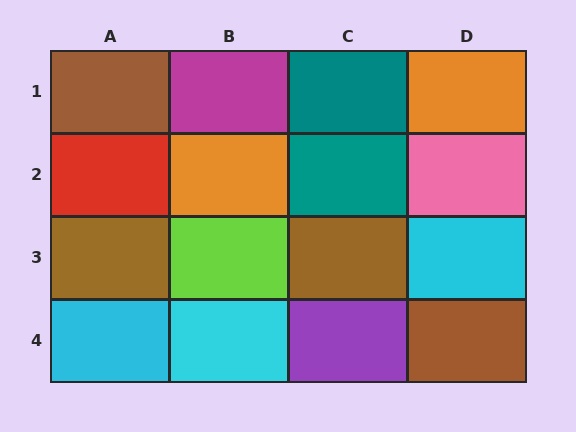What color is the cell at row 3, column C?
Brown.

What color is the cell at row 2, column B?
Orange.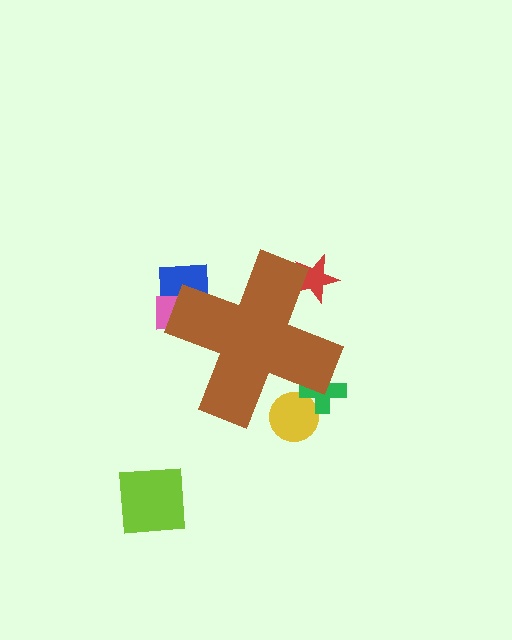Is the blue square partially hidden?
Yes, the blue square is partially hidden behind the brown cross.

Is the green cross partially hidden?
Yes, the green cross is partially hidden behind the brown cross.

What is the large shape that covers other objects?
A brown cross.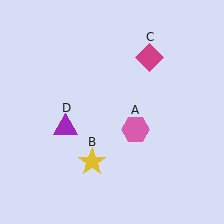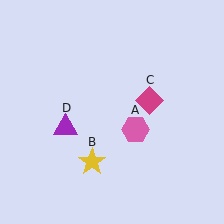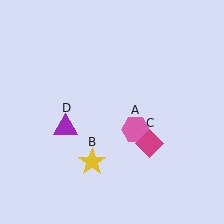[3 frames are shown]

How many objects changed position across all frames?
1 object changed position: magenta diamond (object C).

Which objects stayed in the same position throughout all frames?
Pink hexagon (object A) and yellow star (object B) and purple triangle (object D) remained stationary.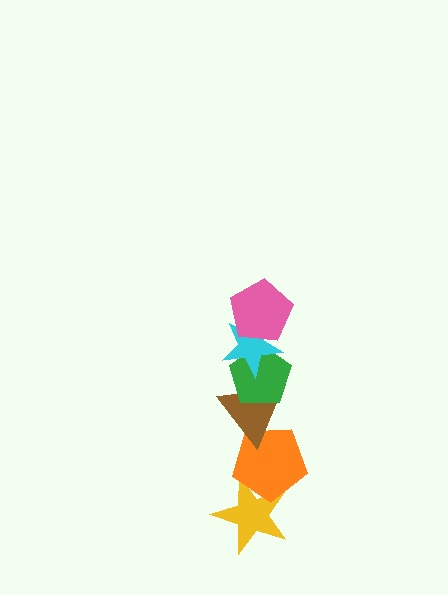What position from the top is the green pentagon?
The green pentagon is 3rd from the top.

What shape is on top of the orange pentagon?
The brown triangle is on top of the orange pentagon.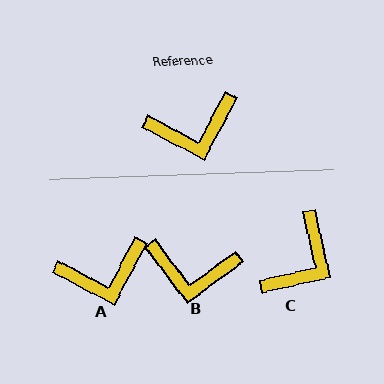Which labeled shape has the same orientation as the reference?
A.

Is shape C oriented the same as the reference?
No, it is off by about 41 degrees.